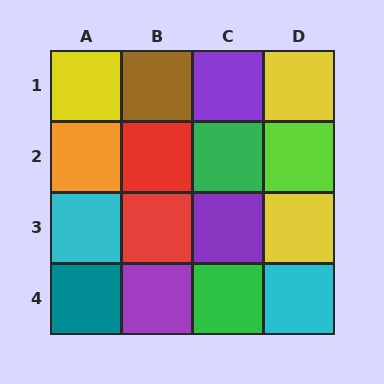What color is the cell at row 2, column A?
Orange.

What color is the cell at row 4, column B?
Purple.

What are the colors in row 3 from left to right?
Cyan, red, purple, yellow.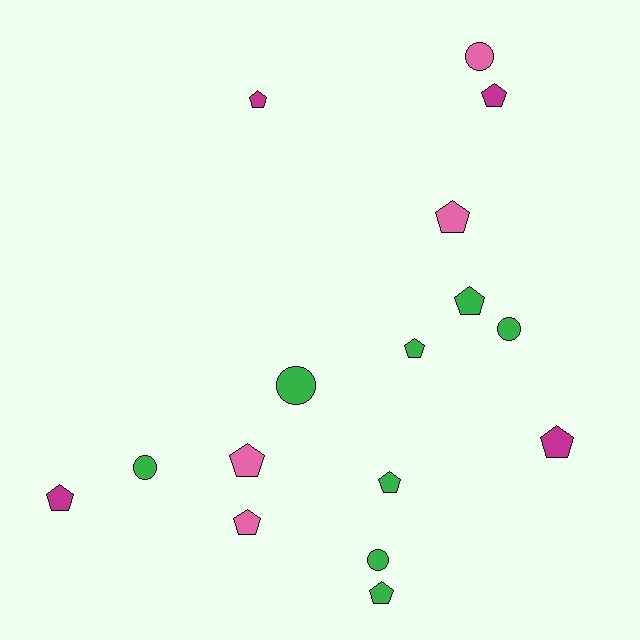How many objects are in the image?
There are 16 objects.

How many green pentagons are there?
There are 4 green pentagons.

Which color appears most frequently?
Green, with 8 objects.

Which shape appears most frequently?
Pentagon, with 11 objects.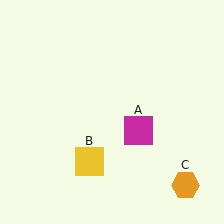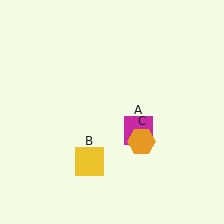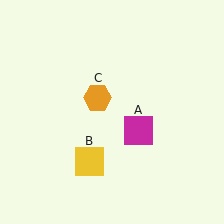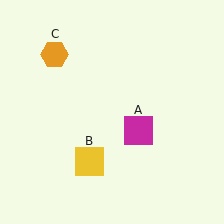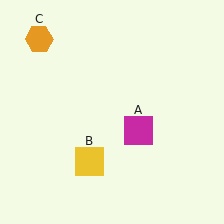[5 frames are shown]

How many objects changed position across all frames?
1 object changed position: orange hexagon (object C).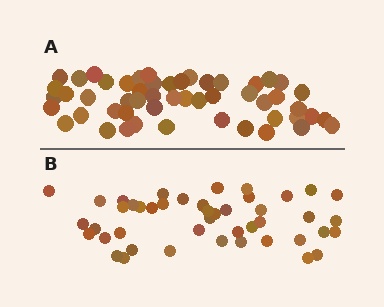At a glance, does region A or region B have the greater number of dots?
Region A (the top region) has more dots.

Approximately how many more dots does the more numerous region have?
Region A has roughly 8 or so more dots than region B.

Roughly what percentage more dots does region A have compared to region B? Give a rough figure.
About 15% more.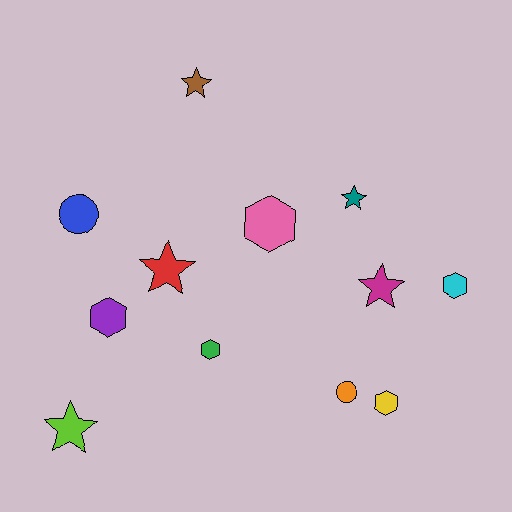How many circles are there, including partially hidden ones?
There are 2 circles.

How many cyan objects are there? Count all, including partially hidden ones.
There is 1 cyan object.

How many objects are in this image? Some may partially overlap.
There are 12 objects.